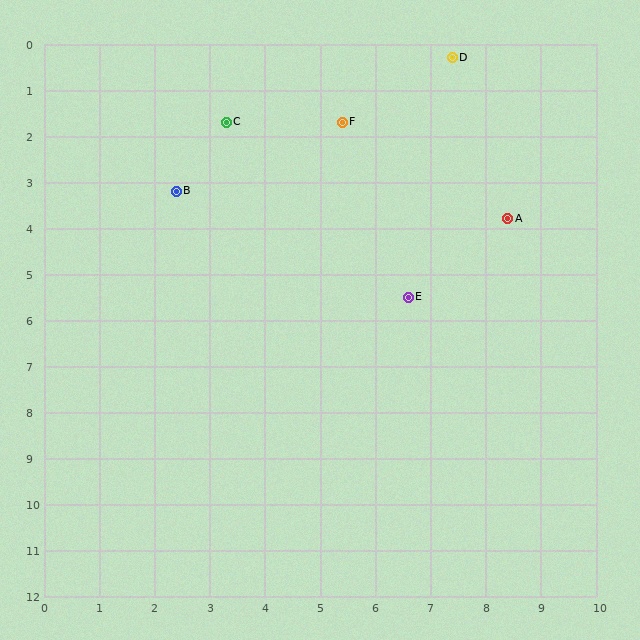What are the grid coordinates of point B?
Point B is at approximately (2.4, 3.2).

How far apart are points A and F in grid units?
Points A and F are about 3.7 grid units apart.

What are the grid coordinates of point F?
Point F is at approximately (5.4, 1.7).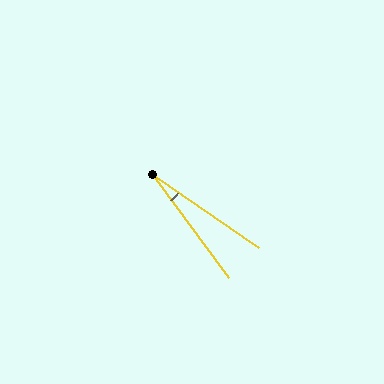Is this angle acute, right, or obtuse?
It is acute.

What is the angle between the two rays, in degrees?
Approximately 19 degrees.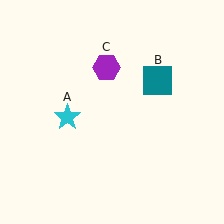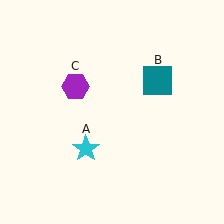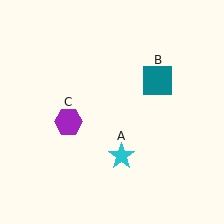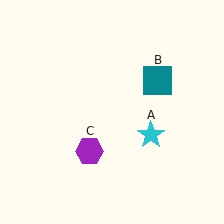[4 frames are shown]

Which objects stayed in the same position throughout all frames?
Teal square (object B) remained stationary.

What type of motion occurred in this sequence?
The cyan star (object A), purple hexagon (object C) rotated counterclockwise around the center of the scene.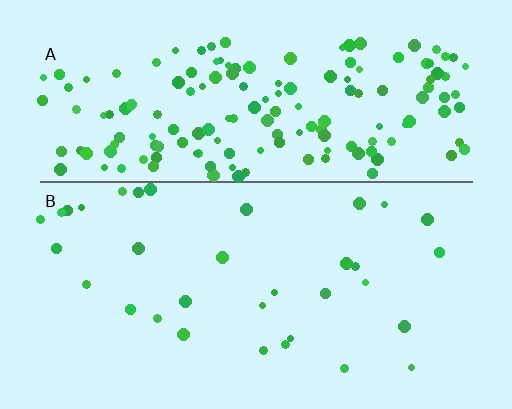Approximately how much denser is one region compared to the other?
Approximately 5.0× — region A over region B.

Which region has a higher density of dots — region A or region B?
A (the top).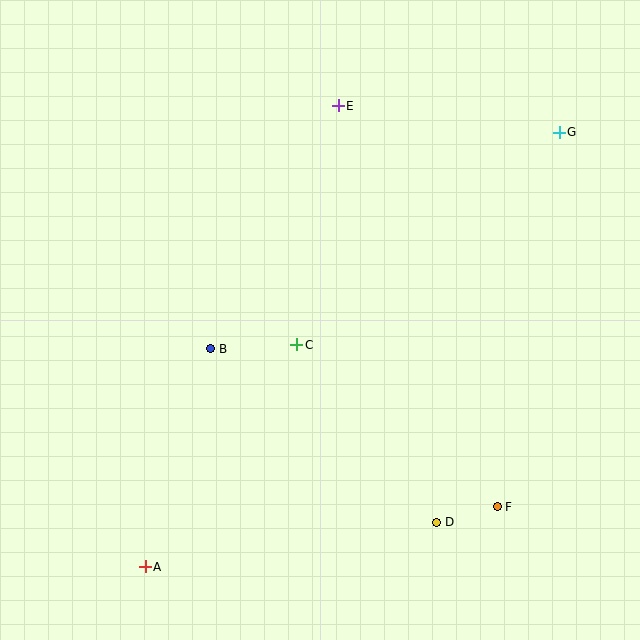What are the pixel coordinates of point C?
Point C is at (297, 345).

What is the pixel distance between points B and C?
The distance between B and C is 86 pixels.